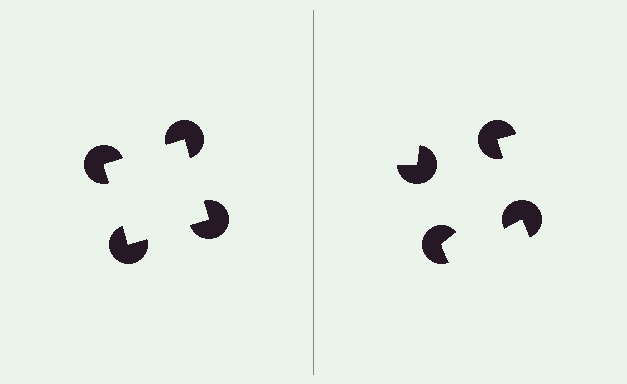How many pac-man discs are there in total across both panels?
8 — 4 on each side.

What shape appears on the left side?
An illusory square.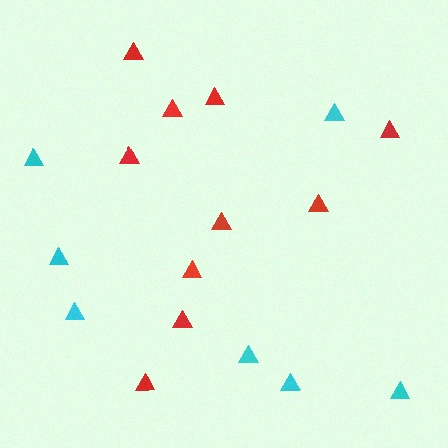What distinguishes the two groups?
There are 2 groups: one group of cyan triangles (7) and one group of red triangles (10).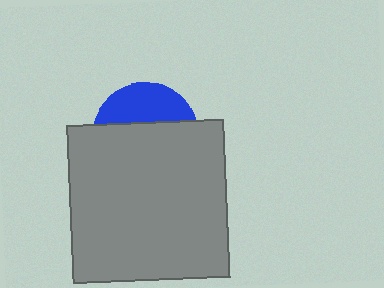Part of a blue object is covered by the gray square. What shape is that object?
It is a circle.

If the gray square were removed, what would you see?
You would see the complete blue circle.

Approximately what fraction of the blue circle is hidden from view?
Roughly 66% of the blue circle is hidden behind the gray square.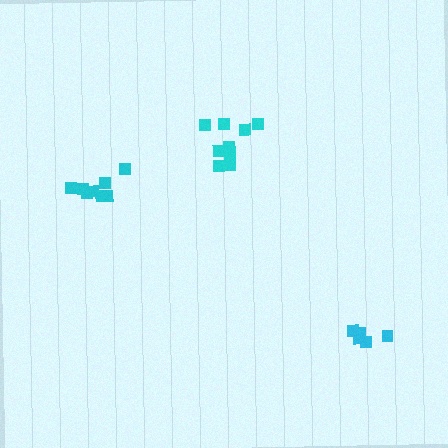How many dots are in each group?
Group 1: 9 dots, Group 2: 8 dots, Group 3: 5 dots (22 total).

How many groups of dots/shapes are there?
There are 3 groups.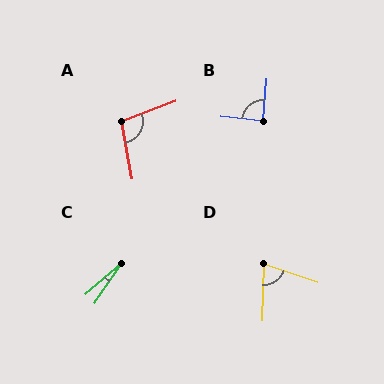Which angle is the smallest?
C, at approximately 15 degrees.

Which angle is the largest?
A, at approximately 100 degrees.